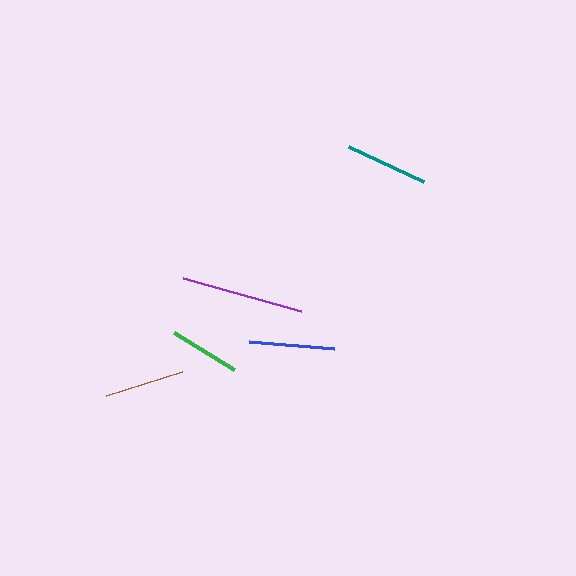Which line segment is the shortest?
The green line is the shortest at approximately 70 pixels.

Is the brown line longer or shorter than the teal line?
The teal line is longer than the brown line.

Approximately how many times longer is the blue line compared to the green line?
The blue line is approximately 1.2 times the length of the green line.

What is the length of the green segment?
The green segment is approximately 70 pixels long.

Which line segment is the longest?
The purple line is the longest at approximately 123 pixels.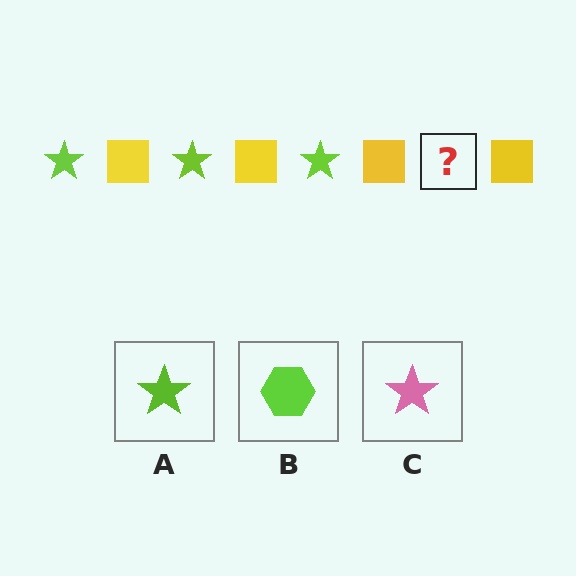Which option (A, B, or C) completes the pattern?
A.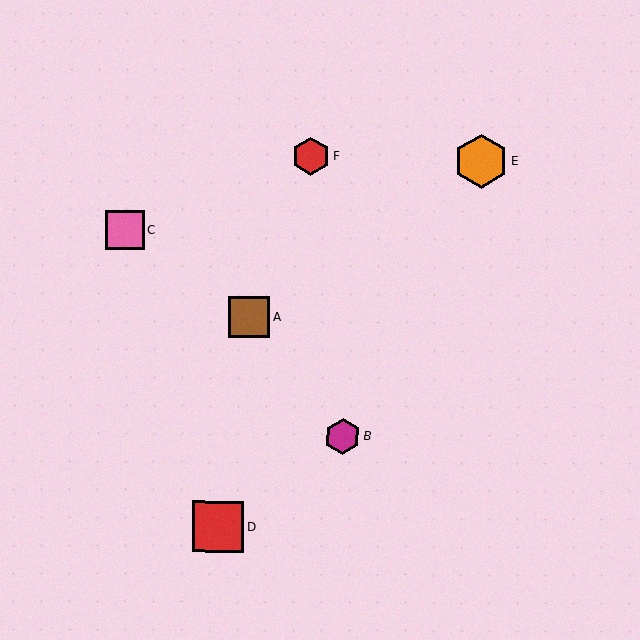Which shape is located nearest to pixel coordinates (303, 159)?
The red hexagon (labeled F) at (310, 156) is nearest to that location.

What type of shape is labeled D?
Shape D is a red square.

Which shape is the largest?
The orange hexagon (labeled E) is the largest.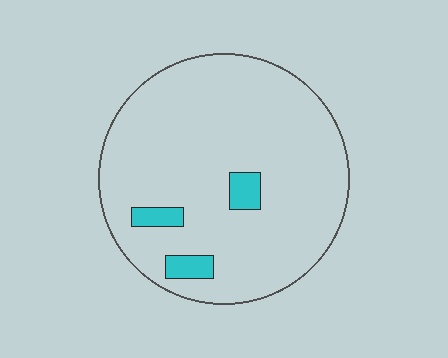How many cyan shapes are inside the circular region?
3.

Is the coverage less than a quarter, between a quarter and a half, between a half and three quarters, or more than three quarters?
Less than a quarter.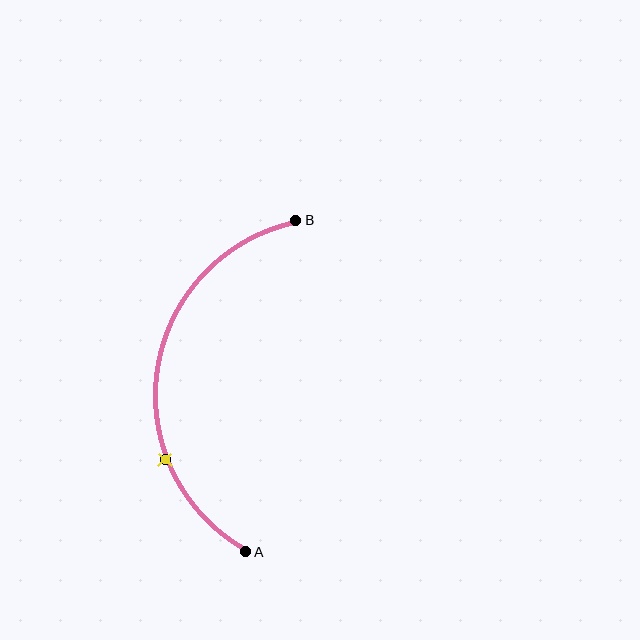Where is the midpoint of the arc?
The arc midpoint is the point on the curve farthest from the straight line joining A and B. It sits to the left of that line.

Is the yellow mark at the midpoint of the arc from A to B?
No. The yellow mark lies on the arc but is closer to endpoint A. The arc midpoint would be at the point on the curve equidistant along the arc from both A and B.